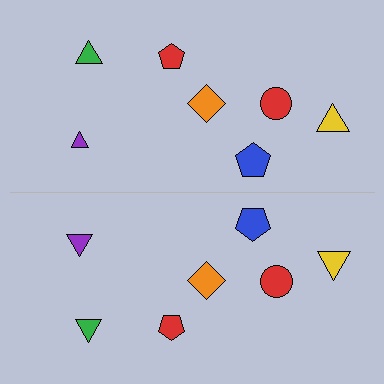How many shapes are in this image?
There are 14 shapes in this image.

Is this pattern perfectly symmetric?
No, the pattern is not perfectly symmetric. The purple triangle on the bottom side has a different size than its mirror counterpart.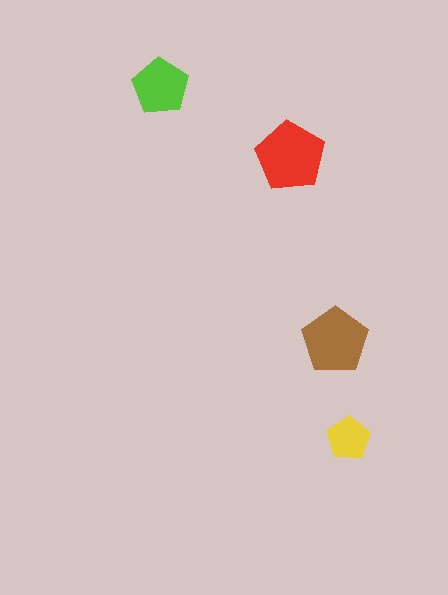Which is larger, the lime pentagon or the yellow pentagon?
The lime one.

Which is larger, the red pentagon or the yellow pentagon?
The red one.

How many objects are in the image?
There are 4 objects in the image.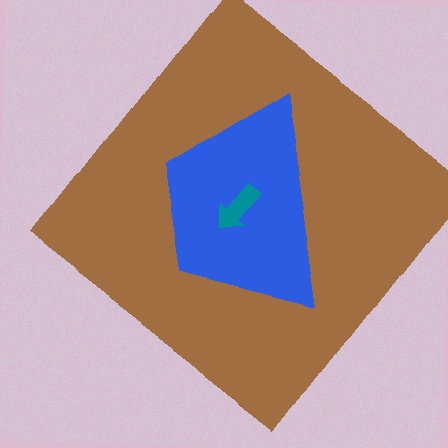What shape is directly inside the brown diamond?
The blue trapezoid.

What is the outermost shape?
The brown diamond.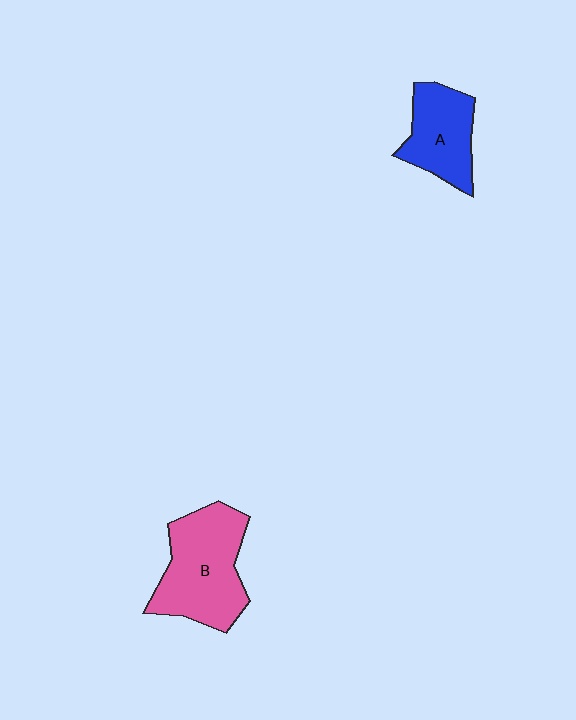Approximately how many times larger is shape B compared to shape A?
Approximately 1.5 times.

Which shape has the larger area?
Shape B (pink).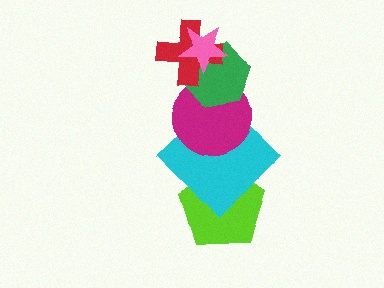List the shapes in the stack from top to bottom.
From top to bottom: the pink star, the red cross, the green hexagon, the magenta circle, the cyan diamond, the lime pentagon.